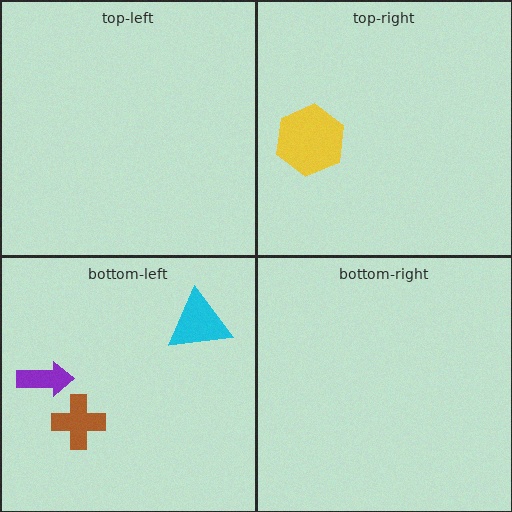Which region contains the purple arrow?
The bottom-left region.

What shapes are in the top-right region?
The yellow hexagon.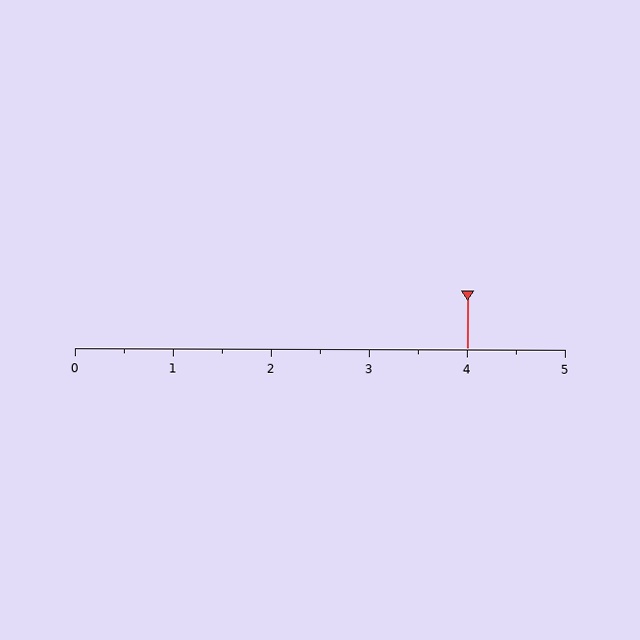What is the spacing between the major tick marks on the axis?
The major ticks are spaced 1 apart.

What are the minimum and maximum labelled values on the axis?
The axis runs from 0 to 5.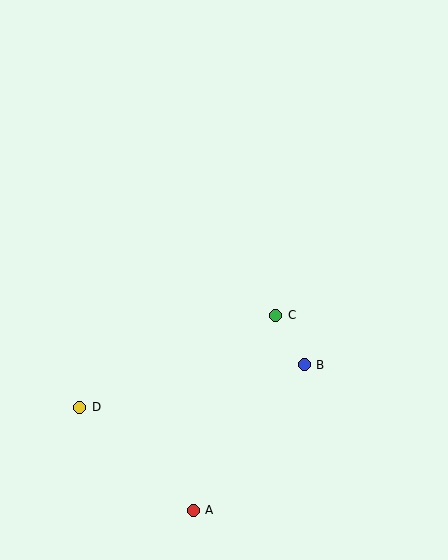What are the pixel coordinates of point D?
Point D is at (80, 407).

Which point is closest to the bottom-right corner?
Point B is closest to the bottom-right corner.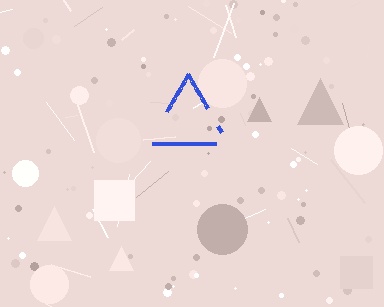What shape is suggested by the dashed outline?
The dashed outline suggests a triangle.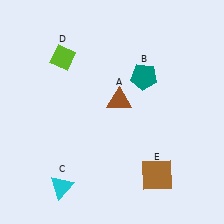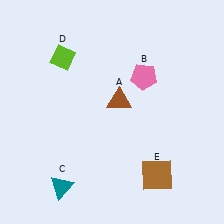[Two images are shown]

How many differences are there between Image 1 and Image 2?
There are 2 differences between the two images.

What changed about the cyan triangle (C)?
In Image 1, C is cyan. In Image 2, it changed to teal.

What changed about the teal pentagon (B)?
In Image 1, B is teal. In Image 2, it changed to pink.